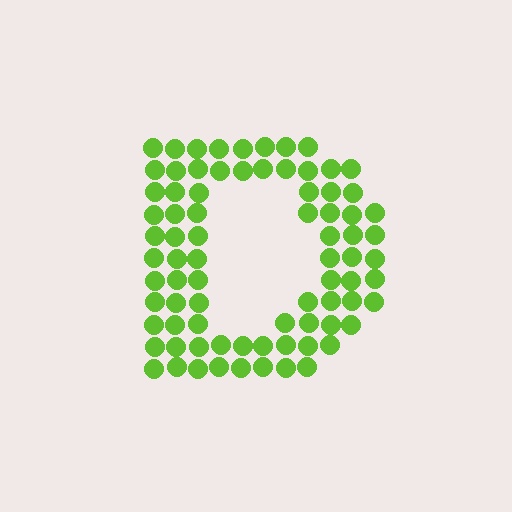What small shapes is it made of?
It is made of small circles.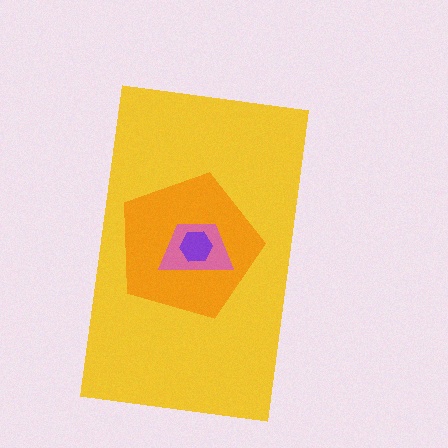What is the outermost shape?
The yellow rectangle.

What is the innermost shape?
The purple hexagon.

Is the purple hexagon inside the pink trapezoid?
Yes.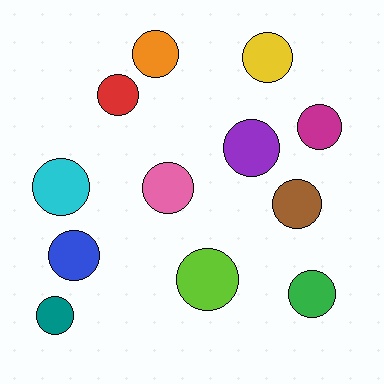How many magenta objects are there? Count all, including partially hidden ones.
There is 1 magenta object.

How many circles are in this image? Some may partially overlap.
There are 12 circles.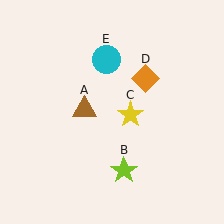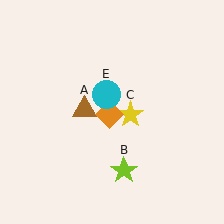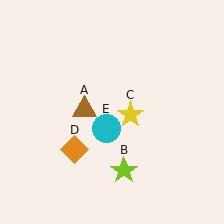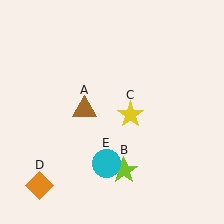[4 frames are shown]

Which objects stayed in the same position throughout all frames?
Brown triangle (object A) and lime star (object B) and yellow star (object C) remained stationary.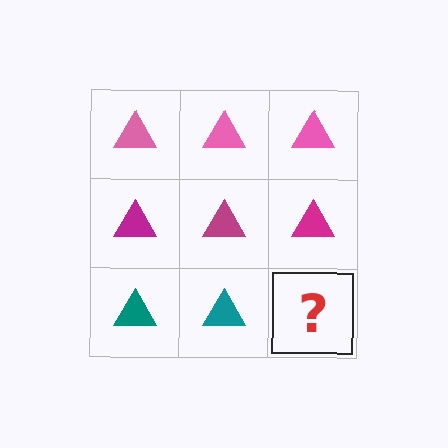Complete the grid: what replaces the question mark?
The question mark should be replaced with a teal triangle.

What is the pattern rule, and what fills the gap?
The rule is that each row has a consistent color. The gap should be filled with a teal triangle.